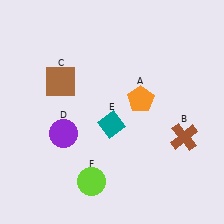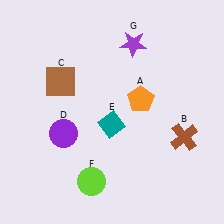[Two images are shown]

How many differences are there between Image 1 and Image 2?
There is 1 difference between the two images.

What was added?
A purple star (G) was added in Image 2.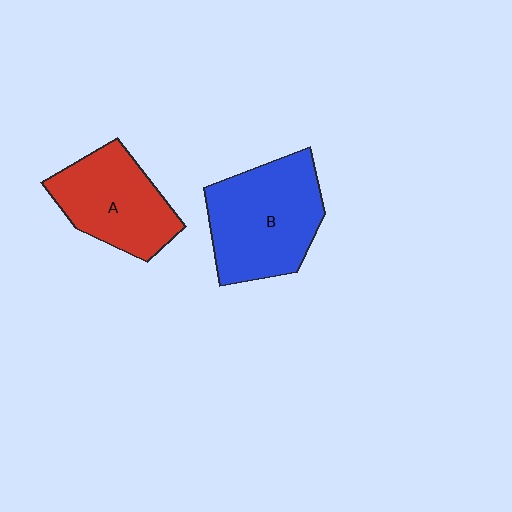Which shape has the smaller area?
Shape A (red).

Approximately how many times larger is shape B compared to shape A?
Approximately 1.3 times.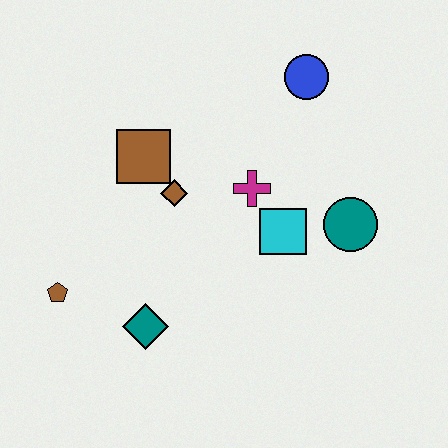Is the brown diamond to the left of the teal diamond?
No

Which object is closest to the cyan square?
The magenta cross is closest to the cyan square.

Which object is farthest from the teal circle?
The brown pentagon is farthest from the teal circle.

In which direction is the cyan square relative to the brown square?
The cyan square is to the right of the brown square.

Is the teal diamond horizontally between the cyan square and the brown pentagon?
Yes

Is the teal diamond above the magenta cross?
No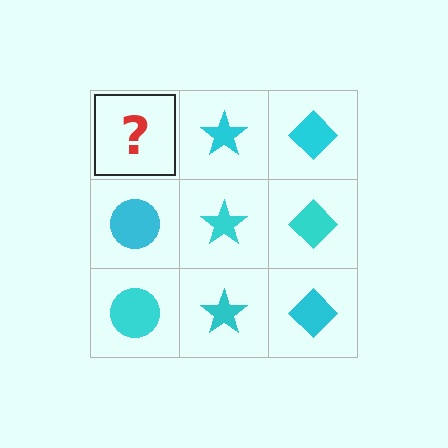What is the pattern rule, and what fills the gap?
The rule is that each column has a consistent shape. The gap should be filled with a cyan circle.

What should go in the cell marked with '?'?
The missing cell should contain a cyan circle.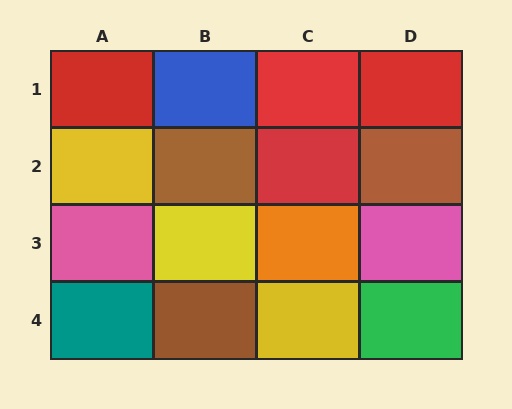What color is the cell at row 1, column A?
Red.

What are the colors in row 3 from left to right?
Pink, yellow, orange, pink.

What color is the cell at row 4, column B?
Brown.